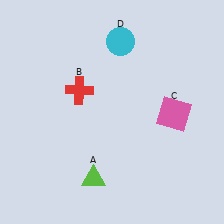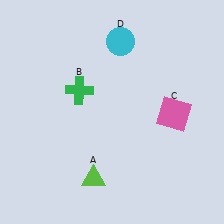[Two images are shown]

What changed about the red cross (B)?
In Image 1, B is red. In Image 2, it changed to green.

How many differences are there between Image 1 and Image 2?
There is 1 difference between the two images.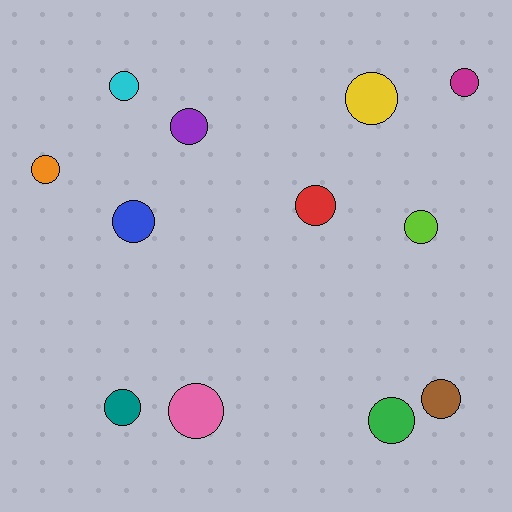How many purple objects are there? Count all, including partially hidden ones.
There is 1 purple object.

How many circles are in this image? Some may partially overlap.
There are 12 circles.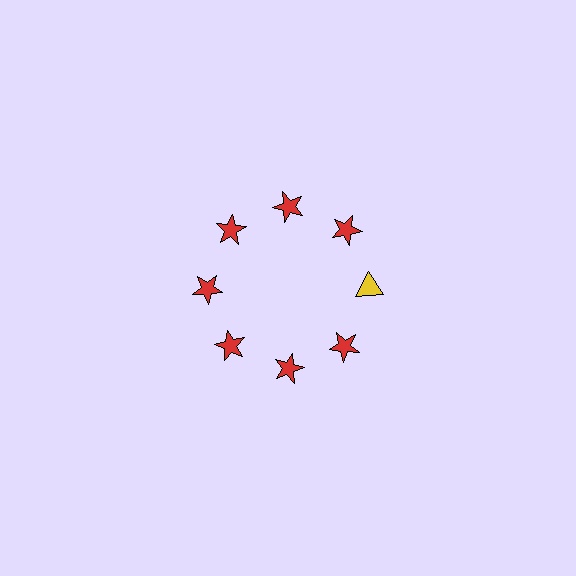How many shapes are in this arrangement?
There are 8 shapes arranged in a ring pattern.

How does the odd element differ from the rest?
It differs in both color (yellow instead of red) and shape (triangle instead of star).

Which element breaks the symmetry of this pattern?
The yellow triangle at roughly the 3 o'clock position breaks the symmetry. All other shapes are red stars.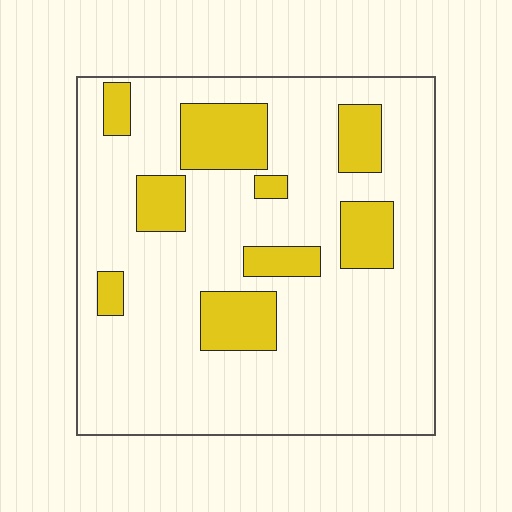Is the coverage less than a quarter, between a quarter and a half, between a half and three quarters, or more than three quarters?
Less than a quarter.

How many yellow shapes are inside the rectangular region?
9.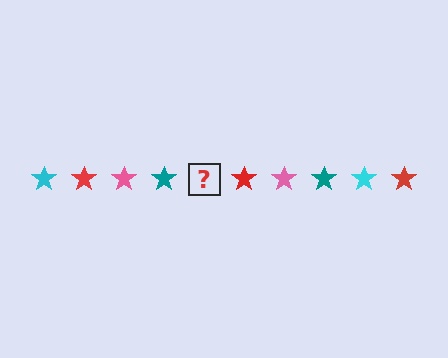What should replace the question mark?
The question mark should be replaced with a cyan star.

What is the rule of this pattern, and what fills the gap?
The rule is that the pattern cycles through cyan, red, pink, teal stars. The gap should be filled with a cyan star.